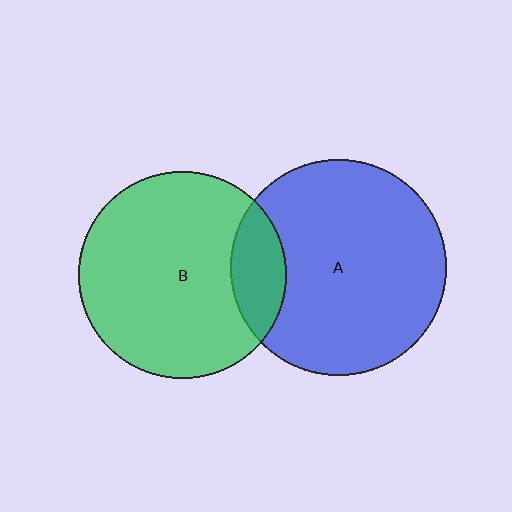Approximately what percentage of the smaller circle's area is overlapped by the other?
Approximately 15%.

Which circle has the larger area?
Circle A (blue).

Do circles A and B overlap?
Yes.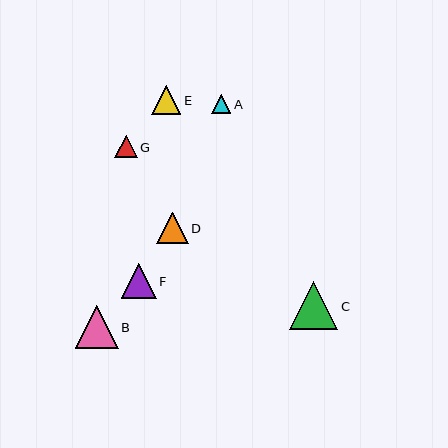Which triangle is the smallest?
Triangle A is the smallest with a size of approximately 19 pixels.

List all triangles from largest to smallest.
From largest to smallest: C, B, F, D, E, G, A.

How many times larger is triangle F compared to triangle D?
Triangle F is approximately 1.1 times the size of triangle D.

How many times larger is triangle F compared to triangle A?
Triangle F is approximately 1.8 times the size of triangle A.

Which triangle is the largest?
Triangle C is the largest with a size of approximately 48 pixels.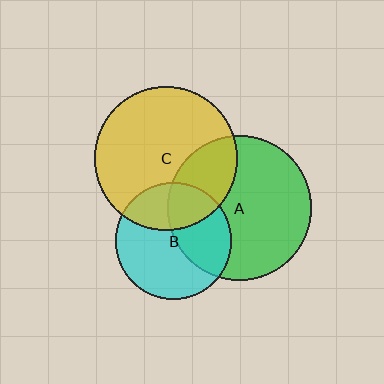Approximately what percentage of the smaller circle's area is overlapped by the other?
Approximately 25%.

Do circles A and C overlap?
Yes.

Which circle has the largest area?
Circle A (green).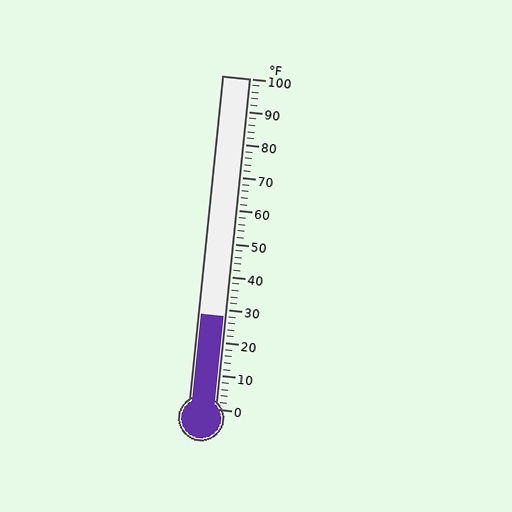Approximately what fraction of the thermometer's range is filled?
The thermometer is filled to approximately 30% of its range.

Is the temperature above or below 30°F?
The temperature is below 30°F.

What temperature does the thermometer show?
The thermometer shows approximately 28°F.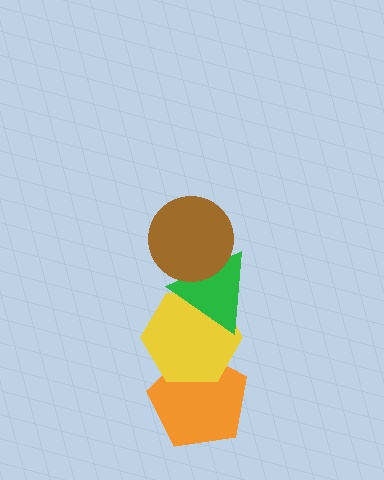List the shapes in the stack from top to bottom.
From top to bottom: the brown circle, the green triangle, the yellow hexagon, the orange pentagon.